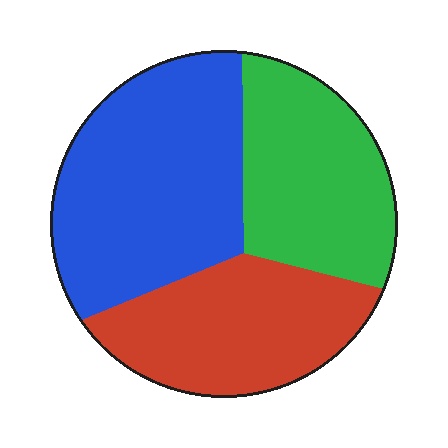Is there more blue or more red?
Blue.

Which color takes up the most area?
Blue, at roughly 40%.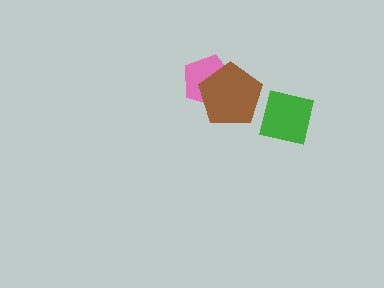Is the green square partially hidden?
No, no other shape covers it.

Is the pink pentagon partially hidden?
Yes, it is partially covered by another shape.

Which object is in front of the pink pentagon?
The brown pentagon is in front of the pink pentagon.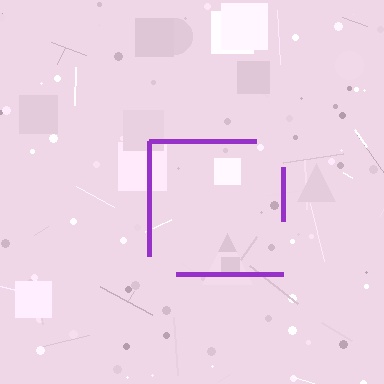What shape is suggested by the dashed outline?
The dashed outline suggests a square.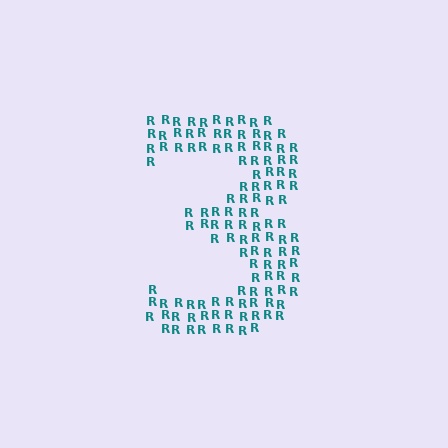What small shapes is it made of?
It is made of small letter R's.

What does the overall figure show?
The overall figure shows the digit 3.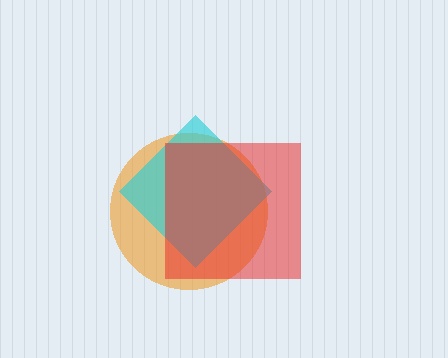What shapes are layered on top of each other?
The layered shapes are: an orange circle, a cyan diamond, a red square.